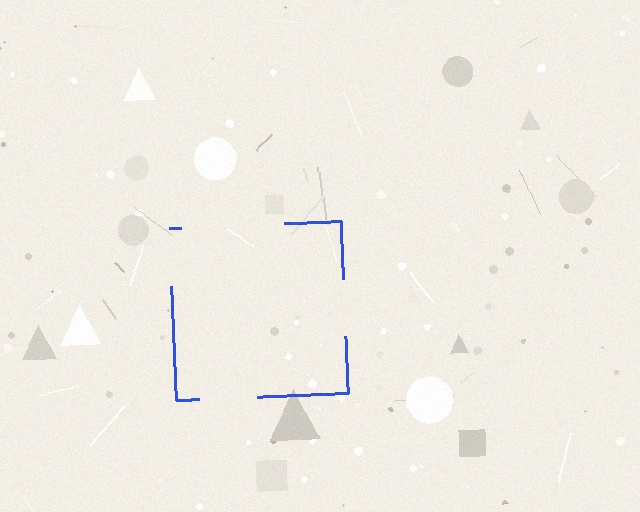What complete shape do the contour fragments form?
The contour fragments form a square.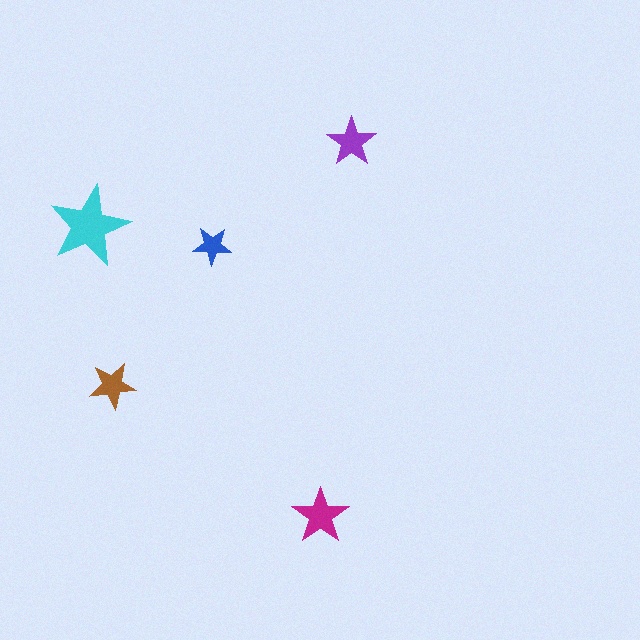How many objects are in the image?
There are 5 objects in the image.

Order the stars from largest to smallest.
the cyan one, the magenta one, the purple one, the brown one, the blue one.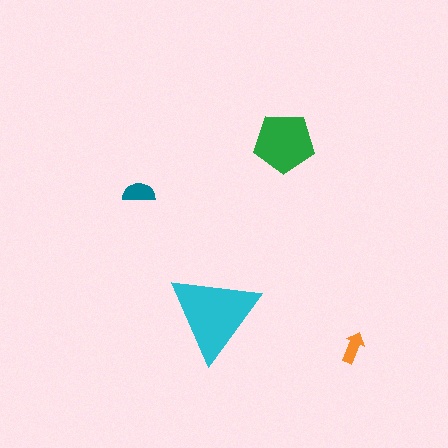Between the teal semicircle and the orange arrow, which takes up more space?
The teal semicircle.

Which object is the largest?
The cyan triangle.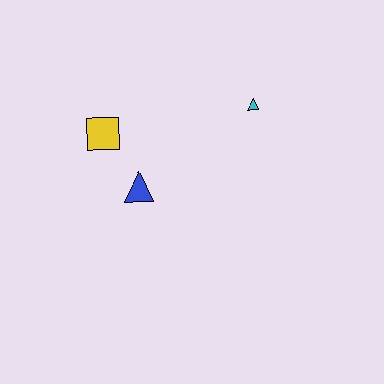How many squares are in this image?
There is 1 square.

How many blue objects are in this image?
There is 1 blue object.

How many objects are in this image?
There are 3 objects.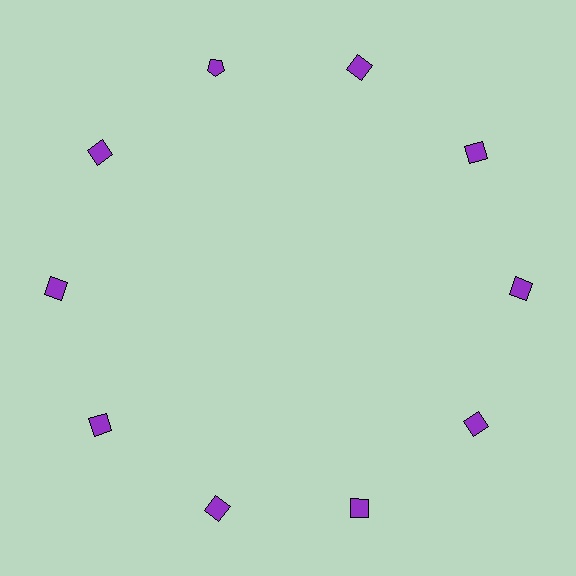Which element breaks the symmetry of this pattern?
The purple pentagon at roughly the 11 o'clock position breaks the symmetry. All other shapes are purple squares.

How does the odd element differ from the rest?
It has a different shape: pentagon instead of square.